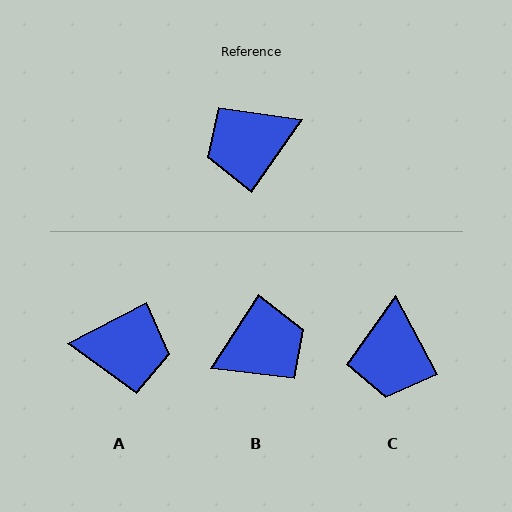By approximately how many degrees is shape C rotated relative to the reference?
Approximately 63 degrees counter-clockwise.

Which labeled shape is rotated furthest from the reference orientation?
B, about 179 degrees away.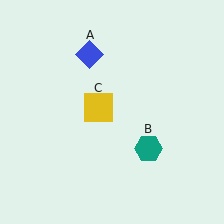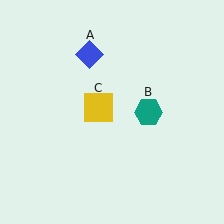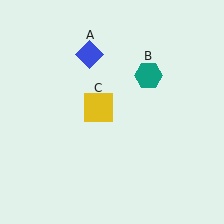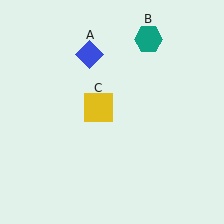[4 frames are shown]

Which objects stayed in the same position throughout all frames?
Blue diamond (object A) and yellow square (object C) remained stationary.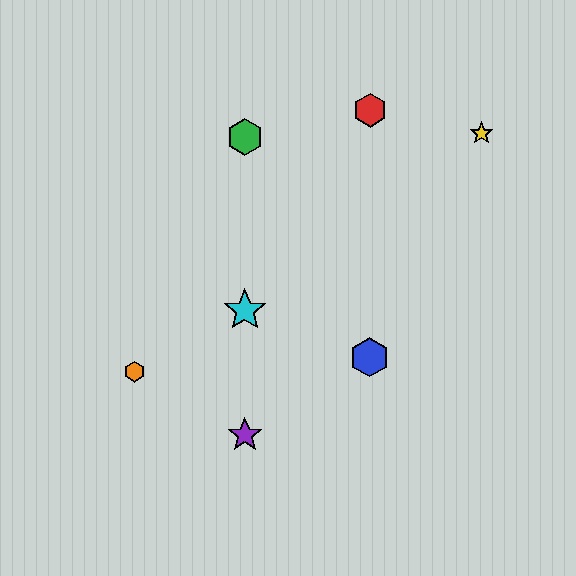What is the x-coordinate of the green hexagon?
The green hexagon is at x≈245.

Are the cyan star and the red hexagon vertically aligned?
No, the cyan star is at x≈245 and the red hexagon is at x≈370.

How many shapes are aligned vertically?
3 shapes (the green hexagon, the purple star, the cyan star) are aligned vertically.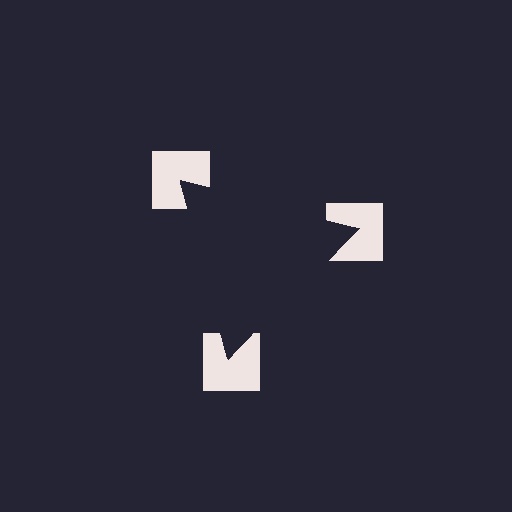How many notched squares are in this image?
There are 3 — one at each vertex of the illusory triangle.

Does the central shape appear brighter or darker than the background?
It typically appears slightly darker than the background, even though no actual brightness change is drawn.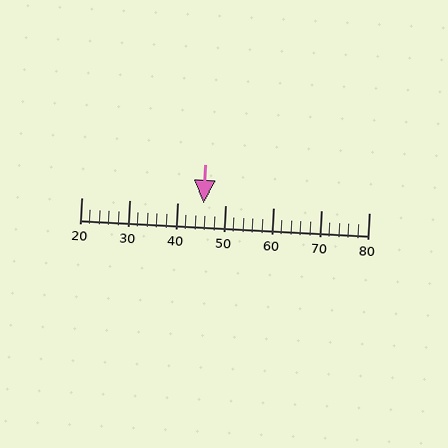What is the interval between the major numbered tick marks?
The major tick marks are spaced 10 units apart.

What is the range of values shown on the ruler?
The ruler shows values from 20 to 80.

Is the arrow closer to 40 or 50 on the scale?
The arrow is closer to 50.